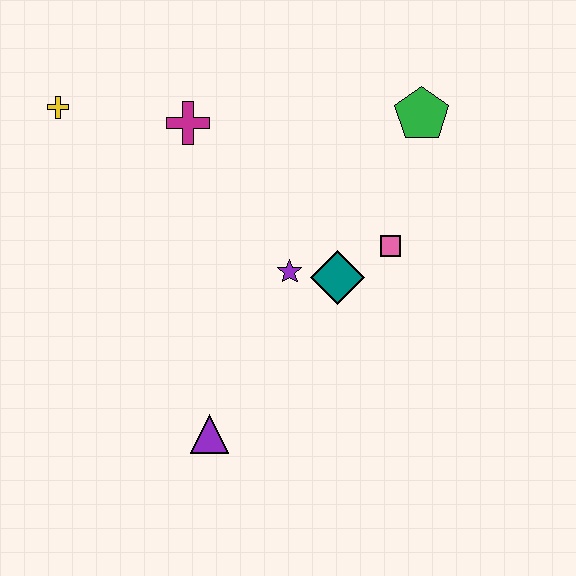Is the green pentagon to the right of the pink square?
Yes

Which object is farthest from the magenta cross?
The purple triangle is farthest from the magenta cross.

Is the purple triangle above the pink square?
No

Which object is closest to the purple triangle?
The purple star is closest to the purple triangle.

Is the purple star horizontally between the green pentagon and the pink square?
No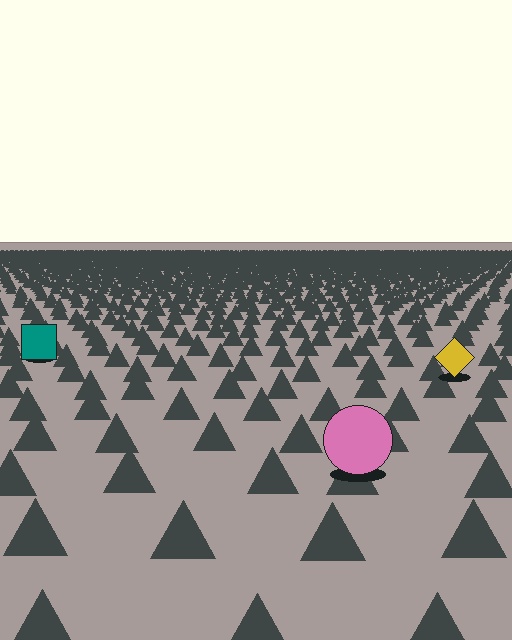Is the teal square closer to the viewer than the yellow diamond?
No. The yellow diamond is closer — you can tell from the texture gradient: the ground texture is coarser near it.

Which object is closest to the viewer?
The pink circle is closest. The texture marks near it are larger and more spread out.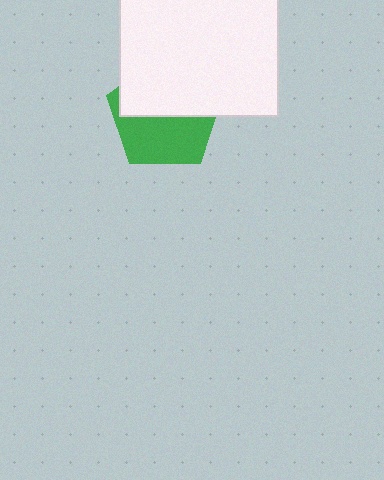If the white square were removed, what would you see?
You would see the complete green pentagon.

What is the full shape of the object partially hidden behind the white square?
The partially hidden object is a green pentagon.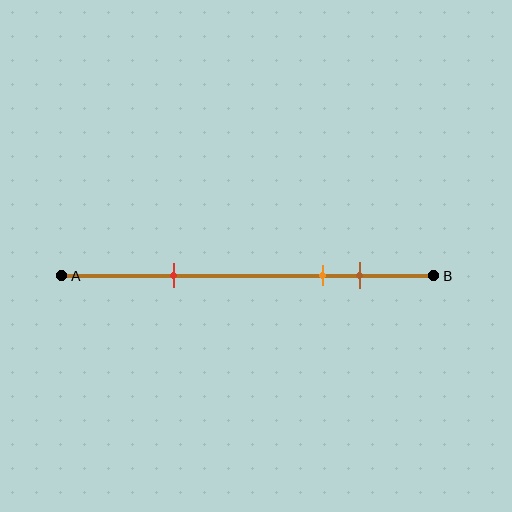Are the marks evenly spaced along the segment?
No, the marks are not evenly spaced.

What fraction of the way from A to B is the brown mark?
The brown mark is approximately 80% (0.8) of the way from A to B.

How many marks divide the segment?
There are 3 marks dividing the segment.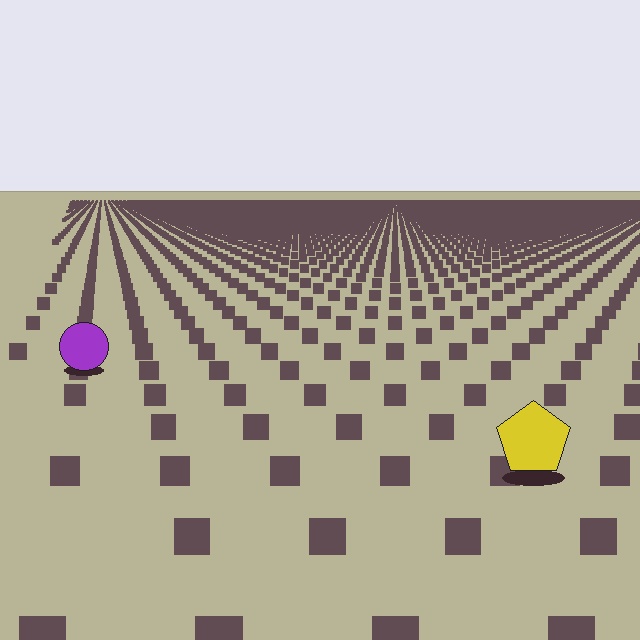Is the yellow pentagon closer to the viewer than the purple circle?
Yes. The yellow pentagon is closer — you can tell from the texture gradient: the ground texture is coarser near it.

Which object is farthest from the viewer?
The purple circle is farthest from the viewer. It appears smaller and the ground texture around it is denser.